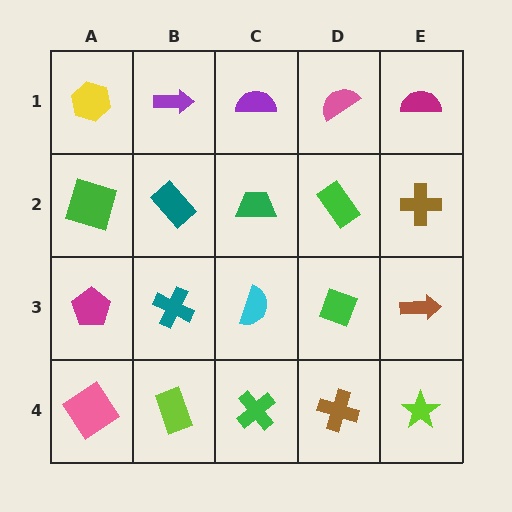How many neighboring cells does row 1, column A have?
2.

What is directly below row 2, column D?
A green diamond.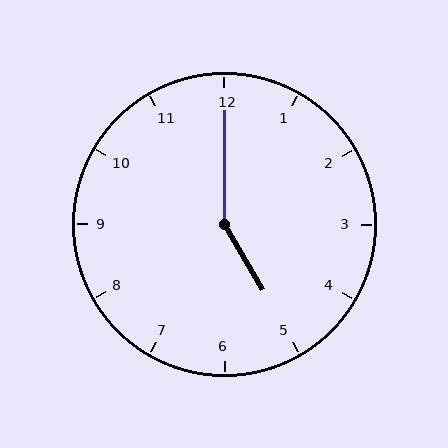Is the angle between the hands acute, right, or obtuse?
It is obtuse.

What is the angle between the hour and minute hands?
Approximately 150 degrees.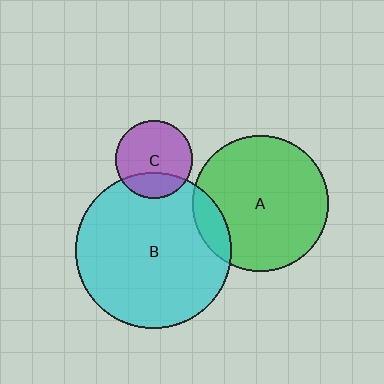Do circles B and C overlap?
Yes.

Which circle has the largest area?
Circle B (cyan).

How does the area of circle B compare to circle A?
Approximately 1.3 times.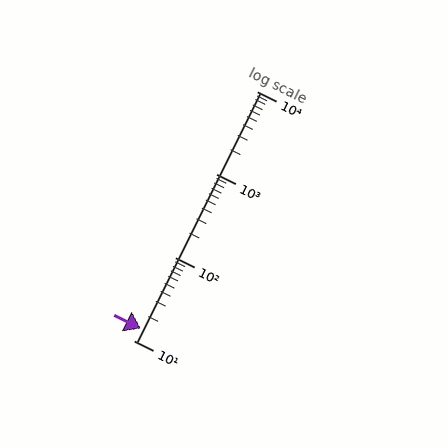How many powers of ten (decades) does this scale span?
The scale spans 3 decades, from 10 to 10000.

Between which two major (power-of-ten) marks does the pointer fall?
The pointer is between 10 and 100.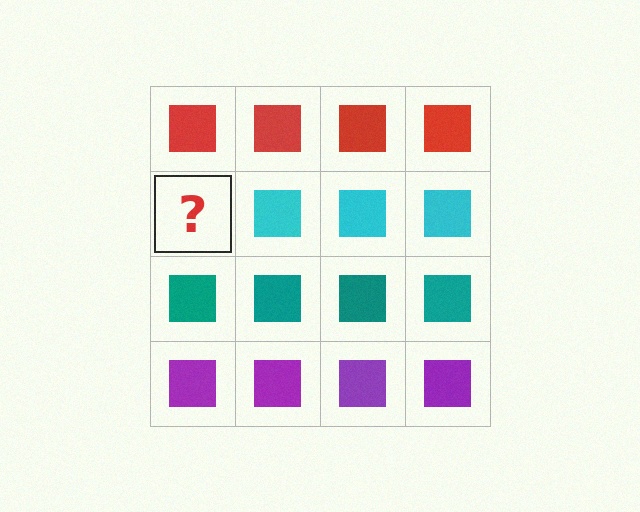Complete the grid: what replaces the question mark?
The question mark should be replaced with a cyan square.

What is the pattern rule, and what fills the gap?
The rule is that each row has a consistent color. The gap should be filled with a cyan square.